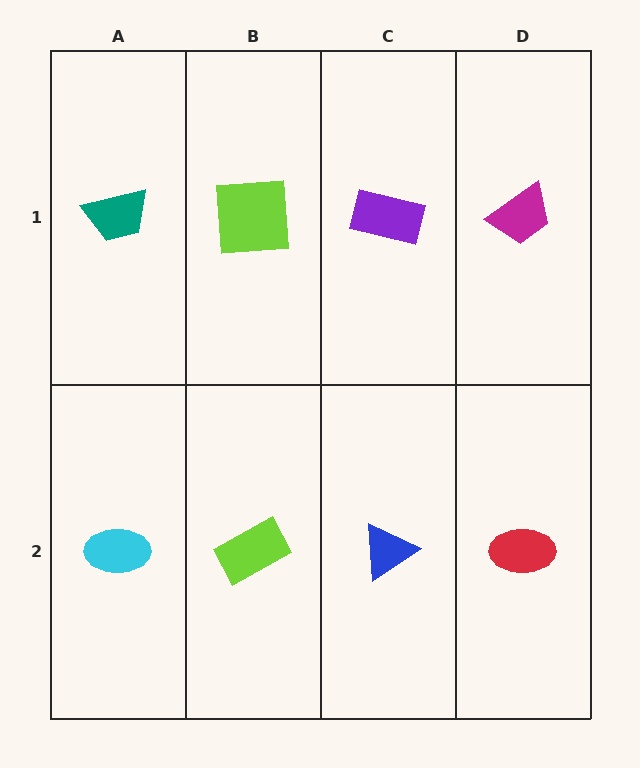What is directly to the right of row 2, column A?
A lime rectangle.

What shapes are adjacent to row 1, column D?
A red ellipse (row 2, column D), a purple rectangle (row 1, column C).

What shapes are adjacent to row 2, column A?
A teal trapezoid (row 1, column A), a lime rectangle (row 2, column B).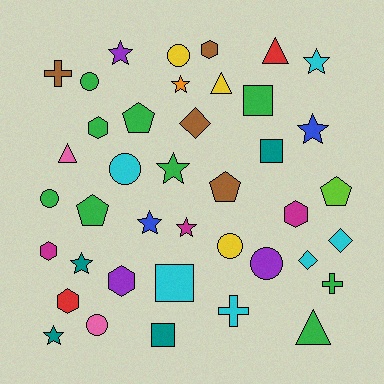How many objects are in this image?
There are 40 objects.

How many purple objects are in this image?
There are 3 purple objects.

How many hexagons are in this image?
There are 6 hexagons.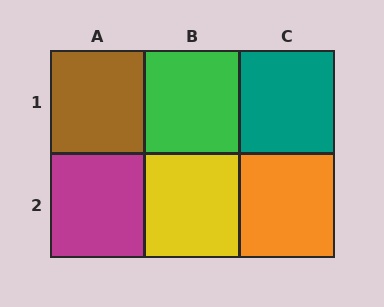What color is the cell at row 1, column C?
Teal.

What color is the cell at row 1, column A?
Brown.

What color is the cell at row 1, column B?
Green.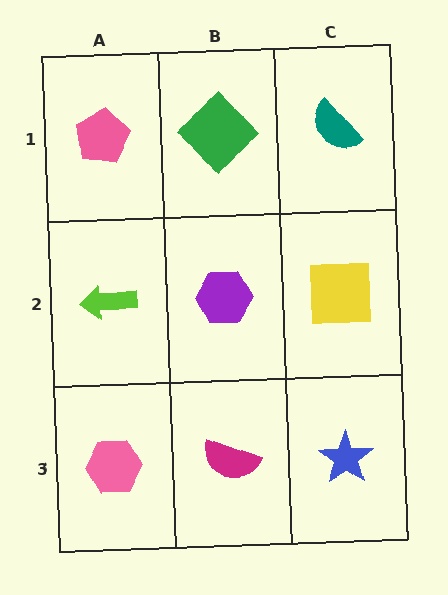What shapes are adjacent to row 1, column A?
A lime arrow (row 2, column A), a green diamond (row 1, column B).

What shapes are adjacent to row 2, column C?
A teal semicircle (row 1, column C), a blue star (row 3, column C), a purple hexagon (row 2, column B).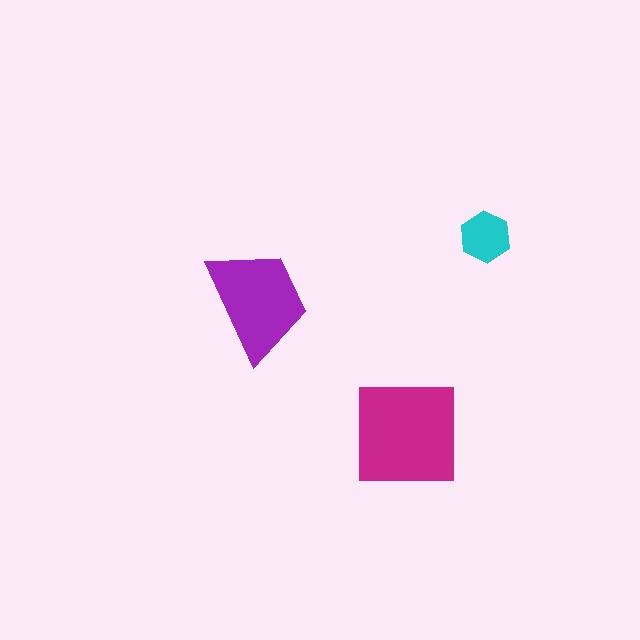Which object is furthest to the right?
The cyan hexagon is rightmost.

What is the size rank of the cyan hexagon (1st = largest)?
3rd.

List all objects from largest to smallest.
The magenta square, the purple trapezoid, the cyan hexagon.